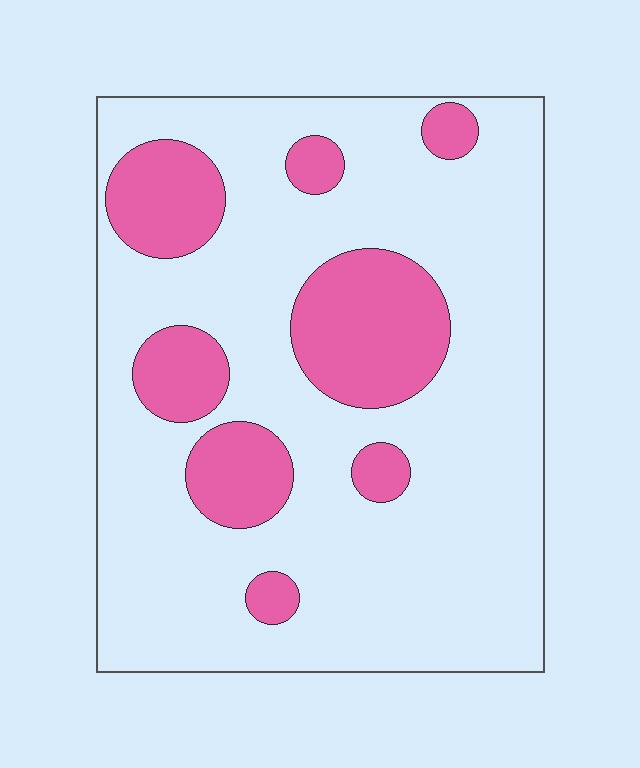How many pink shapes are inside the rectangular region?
8.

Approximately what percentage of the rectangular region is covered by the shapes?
Approximately 25%.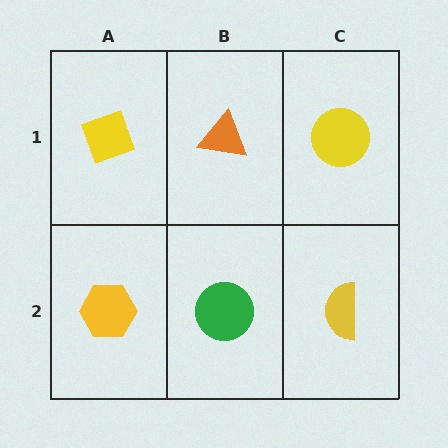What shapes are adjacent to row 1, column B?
A green circle (row 2, column B), a yellow diamond (row 1, column A), a yellow circle (row 1, column C).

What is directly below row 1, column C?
A yellow semicircle.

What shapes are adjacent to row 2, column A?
A yellow diamond (row 1, column A), a green circle (row 2, column B).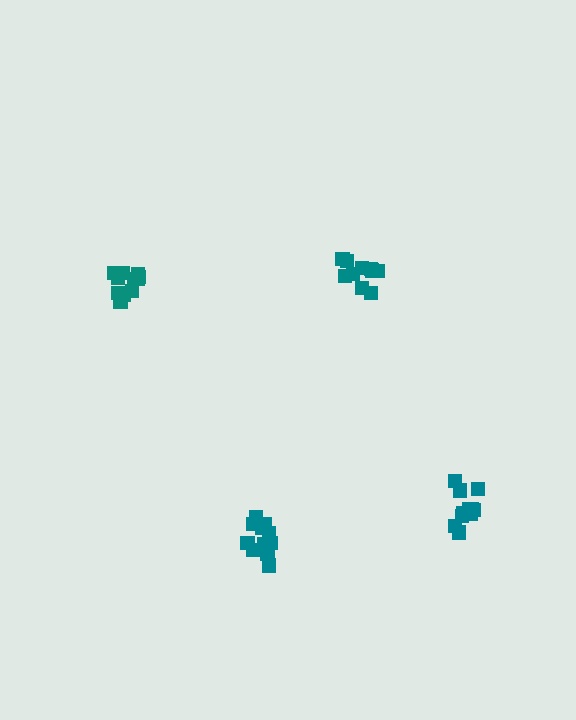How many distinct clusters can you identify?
There are 4 distinct clusters.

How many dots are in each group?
Group 1: 11 dots, Group 2: 12 dots, Group 3: 10 dots, Group 4: 11 dots (44 total).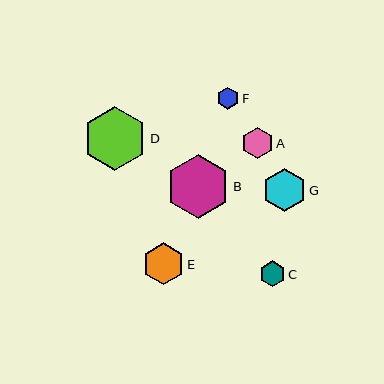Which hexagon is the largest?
Hexagon D is the largest with a size of approximately 64 pixels.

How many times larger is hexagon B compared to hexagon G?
Hexagon B is approximately 1.4 times the size of hexagon G.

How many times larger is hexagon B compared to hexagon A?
Hexagon B is approximately 2.0 times the size of hexagon A.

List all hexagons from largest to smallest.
From largest to smallest: D, B, G, E, A, C, F.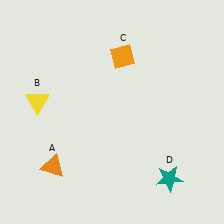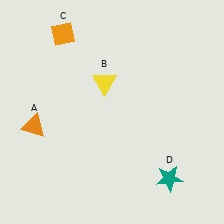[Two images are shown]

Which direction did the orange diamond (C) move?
The orange diamond (C) moved left.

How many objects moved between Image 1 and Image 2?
3 objects moved between the two images.